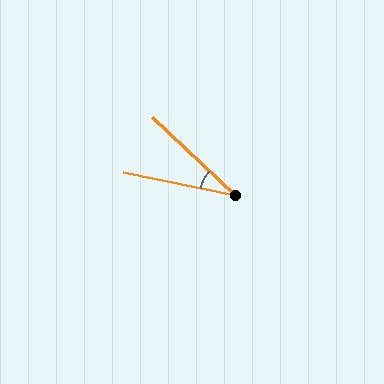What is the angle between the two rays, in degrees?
Approximately 32 degrees.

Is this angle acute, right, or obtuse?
It is acute.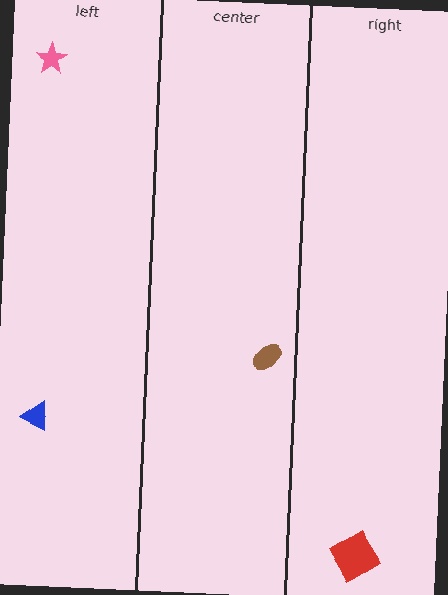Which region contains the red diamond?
The right region.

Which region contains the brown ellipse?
The center region.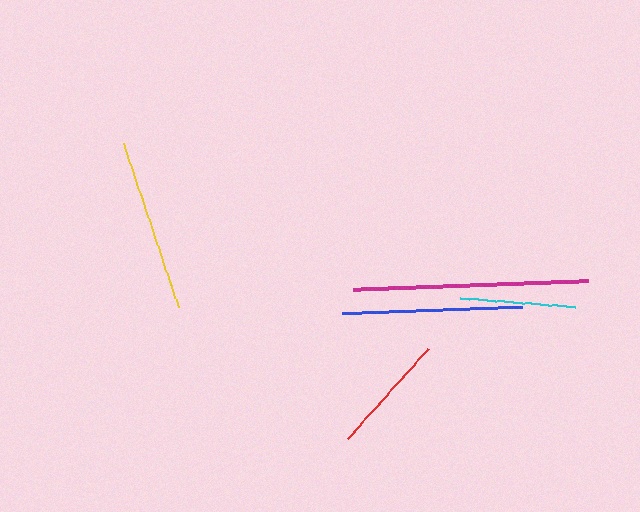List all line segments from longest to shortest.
From longest to shortest: magenta, blue, yellow, red, cyan.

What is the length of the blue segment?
The blue segment is approximately 180 pixels long.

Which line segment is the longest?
The magenta line is the longest at approximately 236 pixels.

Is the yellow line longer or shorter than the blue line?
The blue line is longer than the yellow line.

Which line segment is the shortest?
The cyan line is the shortest at approximately 116 pixels.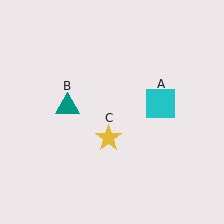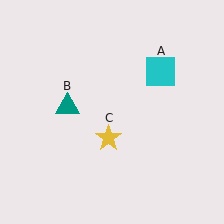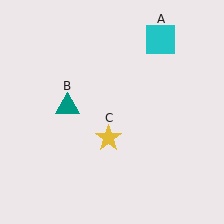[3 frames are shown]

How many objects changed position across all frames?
1 object changed position: cyan square (object A).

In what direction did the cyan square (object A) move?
The cyan square (object A) moved up.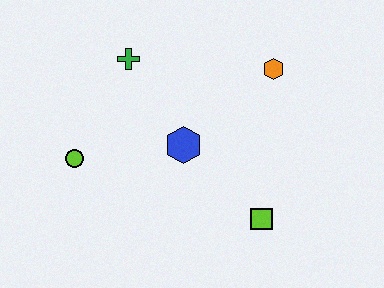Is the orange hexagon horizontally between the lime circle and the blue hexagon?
No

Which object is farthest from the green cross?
The lime square is farthest from the green cross.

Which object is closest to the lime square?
The blue hexagon is closest to the lime square.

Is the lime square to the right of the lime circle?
Yes